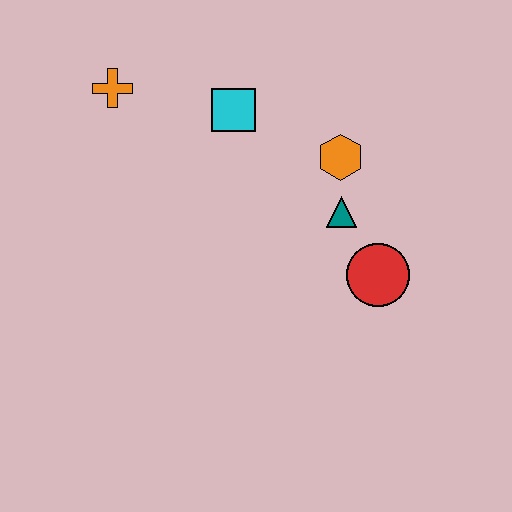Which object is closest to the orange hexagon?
The teal triangle is closest to the orange hexagon.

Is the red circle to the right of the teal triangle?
Yes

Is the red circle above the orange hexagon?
No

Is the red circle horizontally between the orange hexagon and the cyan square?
No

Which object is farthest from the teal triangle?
The orange cross is farthest from the teal triangle.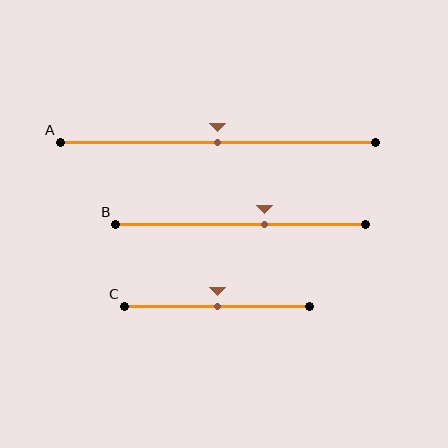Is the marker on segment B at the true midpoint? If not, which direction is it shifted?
No, the marker on segment B is shifted to the right by about 10% of the segment length.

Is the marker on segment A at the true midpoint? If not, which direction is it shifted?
Yes, the marker on segment A is at the true midpoint.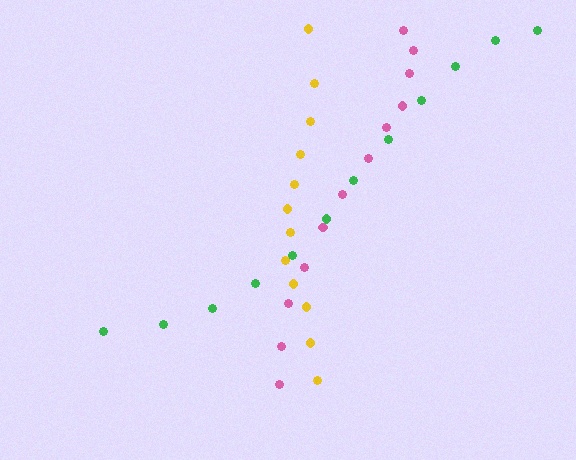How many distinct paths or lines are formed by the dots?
There are 3 distinct paths.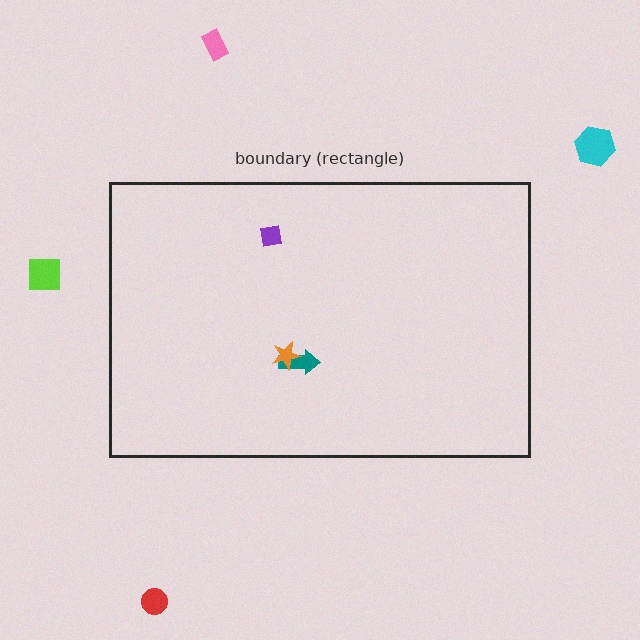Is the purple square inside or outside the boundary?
Inside.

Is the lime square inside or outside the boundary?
Outside.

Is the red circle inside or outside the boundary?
Outside.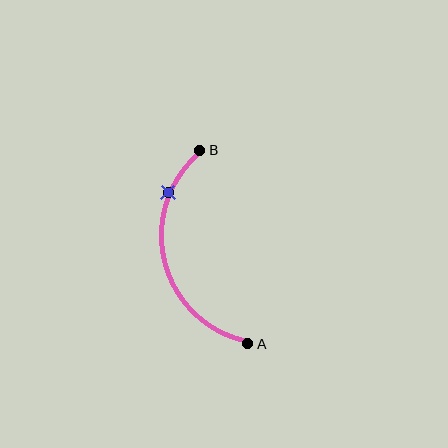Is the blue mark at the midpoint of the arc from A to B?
No. The blue mark lies on the arc but is closer to endpoint B. The arc midpoint would be at the point on the curve equidistant along the arc from both A and B.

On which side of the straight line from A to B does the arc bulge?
The arc bulges to the left of the straight line connecting A and B.